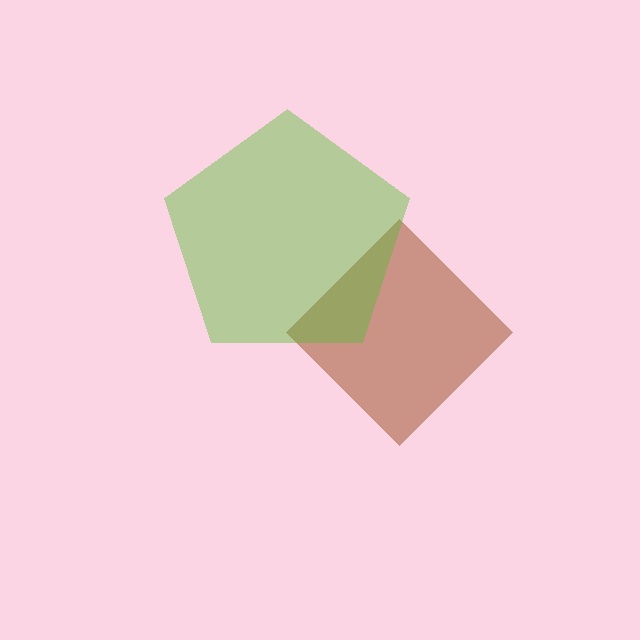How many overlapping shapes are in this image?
There are 2 overlapping shapes in the image.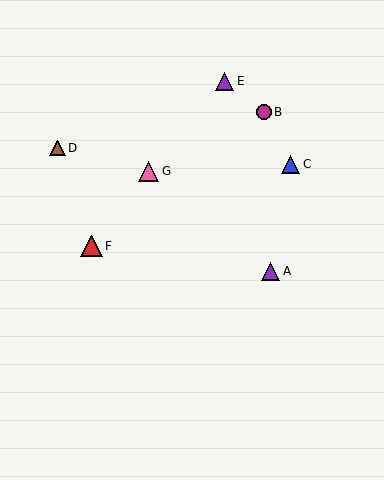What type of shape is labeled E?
Shape E is a purple triangle.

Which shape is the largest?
The red triangle (labeled F) is the largest.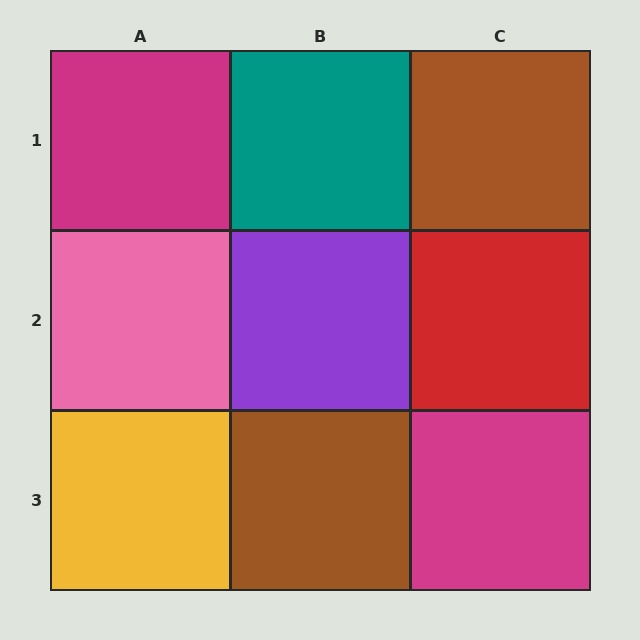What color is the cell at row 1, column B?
Teal.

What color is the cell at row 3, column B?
Brown.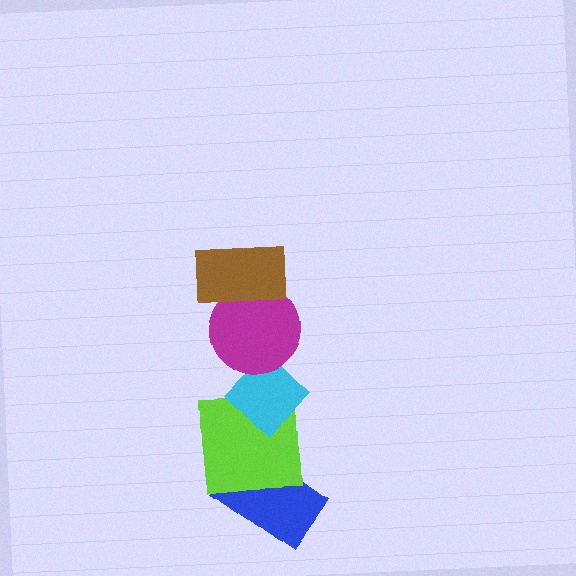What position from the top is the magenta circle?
The magenta circle is 2nd from the top.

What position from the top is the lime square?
The lime square is 4th from the top.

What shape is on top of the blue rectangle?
The lime square is on top of the blue rectangle.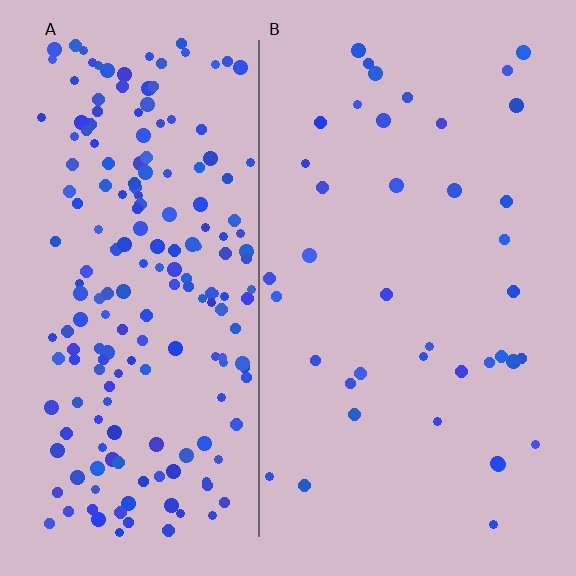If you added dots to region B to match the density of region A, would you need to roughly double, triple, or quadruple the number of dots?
Approximately quadruple.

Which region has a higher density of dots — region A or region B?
A (the left).